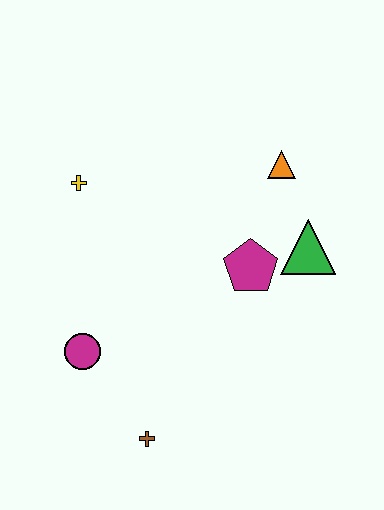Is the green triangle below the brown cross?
No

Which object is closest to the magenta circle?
The brown cross is closest to the magenta circle.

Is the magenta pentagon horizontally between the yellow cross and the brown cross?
No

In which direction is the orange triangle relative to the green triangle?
The orange triangle is above the green triangle.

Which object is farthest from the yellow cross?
The brown cross is farthest from the yellow cross.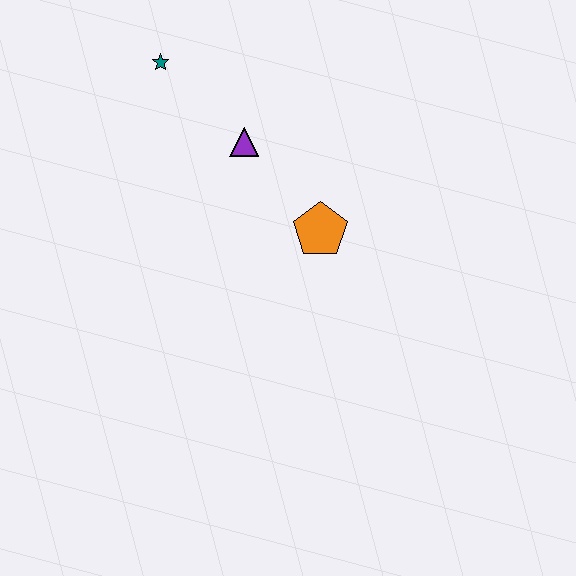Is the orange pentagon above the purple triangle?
No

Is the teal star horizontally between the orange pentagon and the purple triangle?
No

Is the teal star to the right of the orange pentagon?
No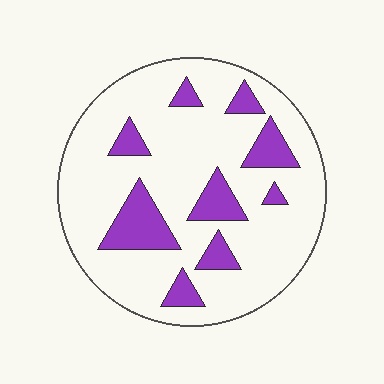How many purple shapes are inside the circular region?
9.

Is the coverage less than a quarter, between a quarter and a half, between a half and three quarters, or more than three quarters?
Less than a quarter.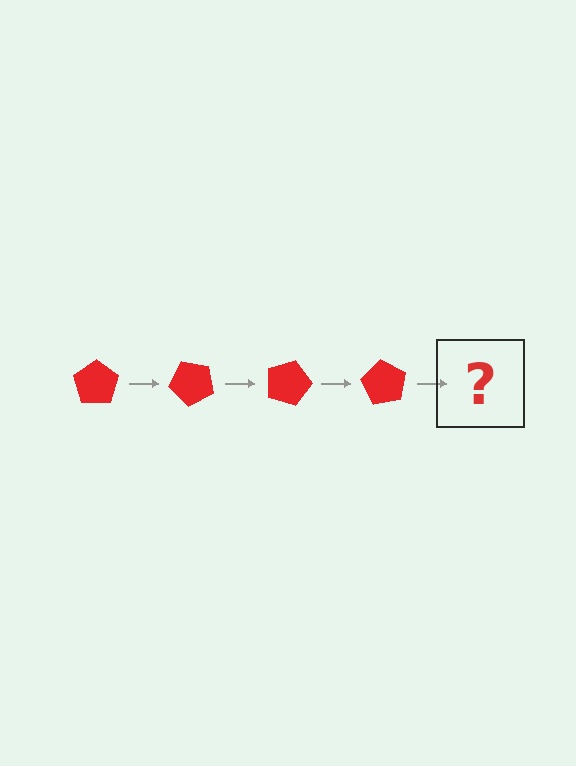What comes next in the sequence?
The next element should be a red pentagon rotated 180 degrees.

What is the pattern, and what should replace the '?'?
The pattern is that the pentagon rotates 45 degrees each step. The '?' should be a red pentagon rotated 180 degrees.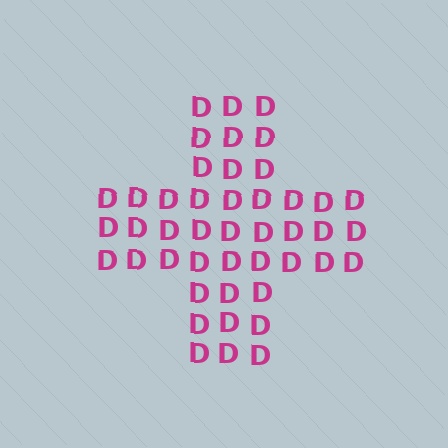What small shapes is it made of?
It is made of small letter D's.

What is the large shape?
The large shape is a cross.